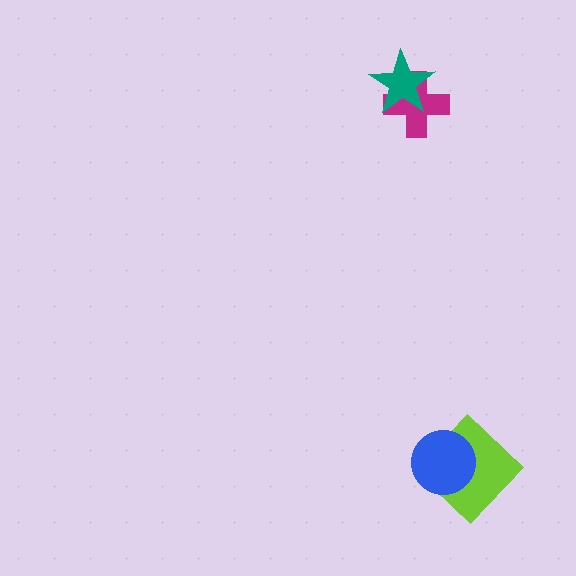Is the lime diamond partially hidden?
Yes, it is partially covered by another shape.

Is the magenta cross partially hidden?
Yes, it is partially covered by another shape.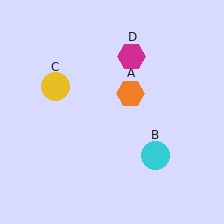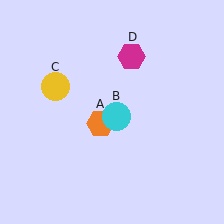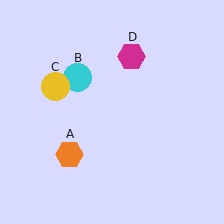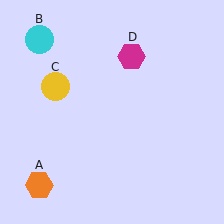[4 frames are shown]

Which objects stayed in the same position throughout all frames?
Yellow circle (object C) and magenta hexagon (object D) remained stationary.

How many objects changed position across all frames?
2 objects changed position: orange hexagon (object A), cyan circle (object B).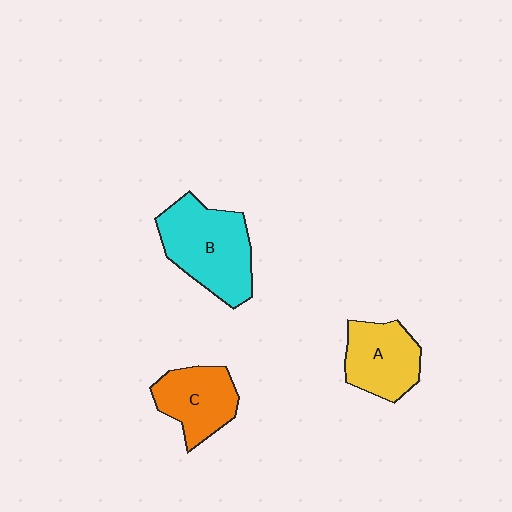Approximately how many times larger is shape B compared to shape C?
Approximately 1.5 times.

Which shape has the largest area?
Shape B (cyan).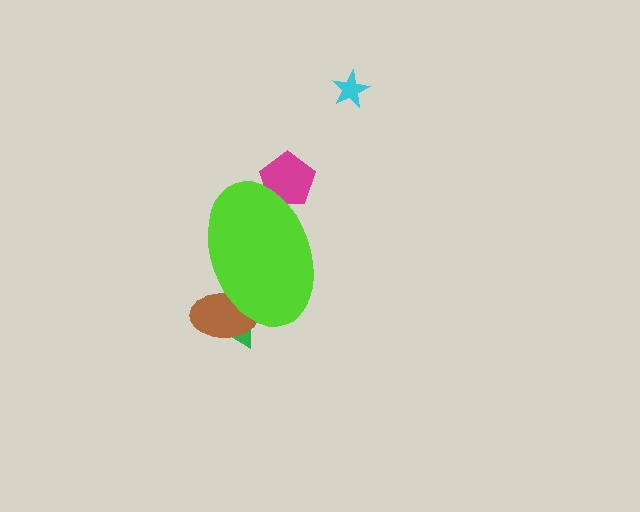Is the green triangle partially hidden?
Yes, the green triangle is partially hidden behind the lime ellipse.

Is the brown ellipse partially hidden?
Yes, the brown ellipse is partially hidden behind the lime ellipse.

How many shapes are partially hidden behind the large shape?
3 shapes are partially hidden.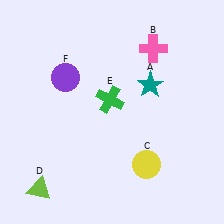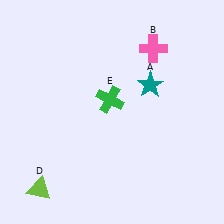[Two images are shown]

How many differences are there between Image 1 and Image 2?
There are 2 differences between the two images.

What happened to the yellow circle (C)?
The yellow circle (C) was removed in Image 2. It was in the bottom-right area of Image 1.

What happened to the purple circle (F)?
The purple circle (F) was removed in Image 2. It was in the top-left area of Image 1.